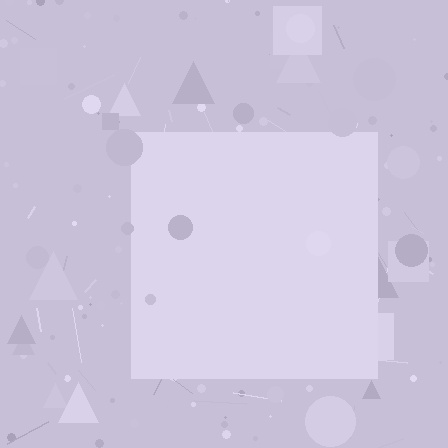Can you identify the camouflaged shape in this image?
The camouflaged shape is a square.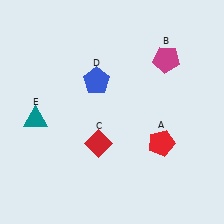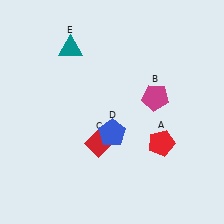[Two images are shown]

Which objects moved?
The objects that moved are: the magenta pentagon (B), the blue pentagon (D), the teal triangle (E).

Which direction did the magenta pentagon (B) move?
The magenta pentagon (B) moved down.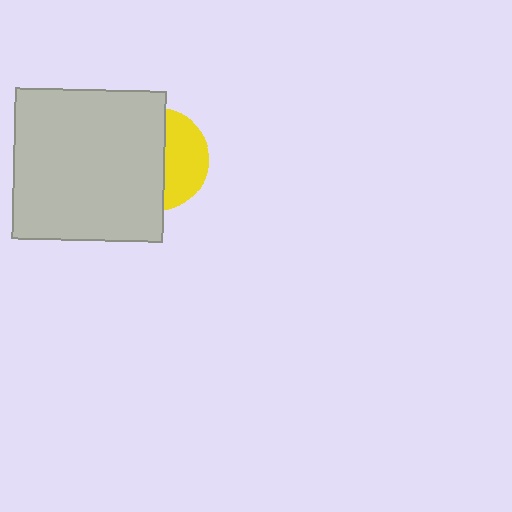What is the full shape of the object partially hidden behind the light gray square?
The partially hidden object is a yellow circle.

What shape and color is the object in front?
The object in front is a light gray square.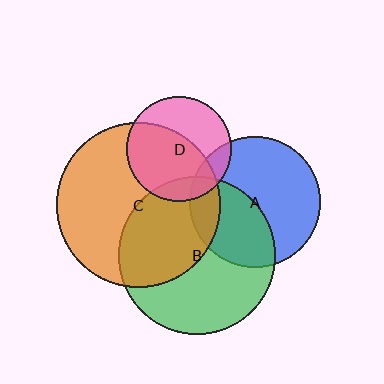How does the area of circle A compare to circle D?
Approximately 1.6 times.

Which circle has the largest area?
Circle C (orange).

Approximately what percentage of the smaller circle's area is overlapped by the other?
Approximately 15%.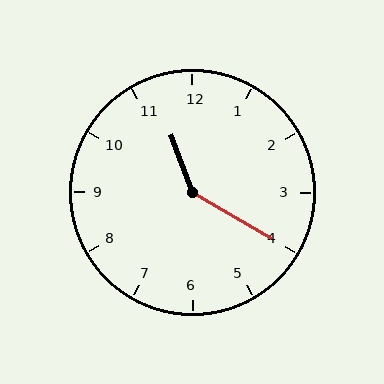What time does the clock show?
11:20.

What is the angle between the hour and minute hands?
Approximately 140 degrees.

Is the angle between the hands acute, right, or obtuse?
It is obtuse.